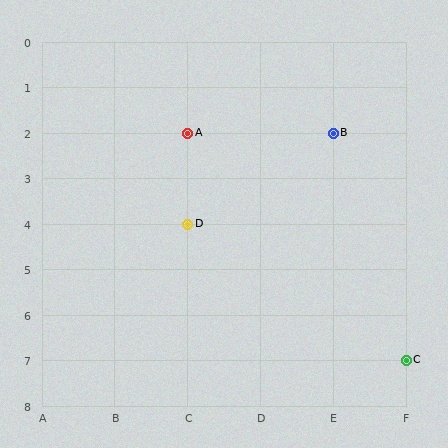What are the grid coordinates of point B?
Point B is at grid coordinates (E, 2).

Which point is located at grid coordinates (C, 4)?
Point D is at (C, 4).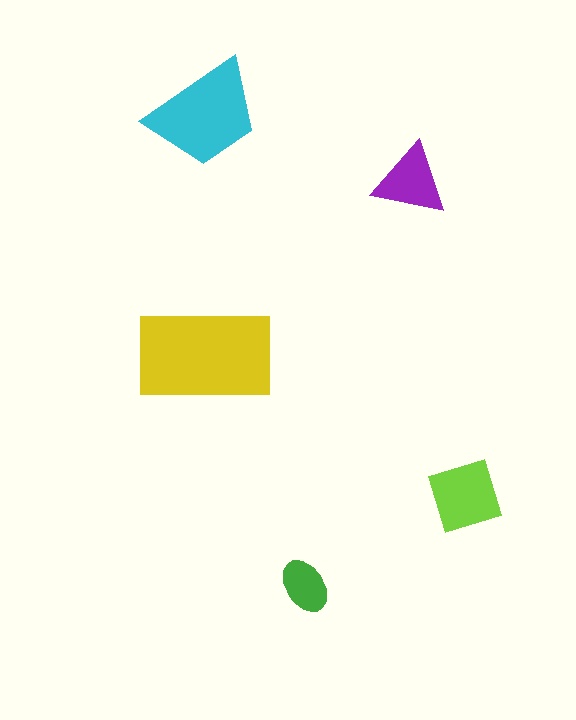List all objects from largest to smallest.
The yellow rectangle, the cyan trapezoid, the lime diamond, the purple triangle, the green ellipse.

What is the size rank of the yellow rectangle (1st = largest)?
1st.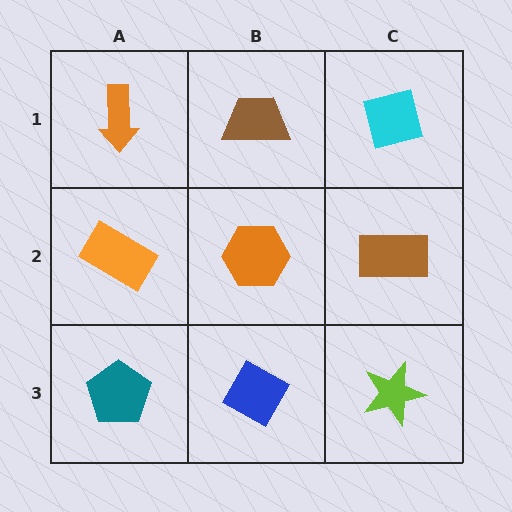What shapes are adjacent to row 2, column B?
A brown trapezoid (row 1, column B), a blue diamond (row 3, column B), an orange rectangle (row 2, column A), a brown rectangle (row 2, column C).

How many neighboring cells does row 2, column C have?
3.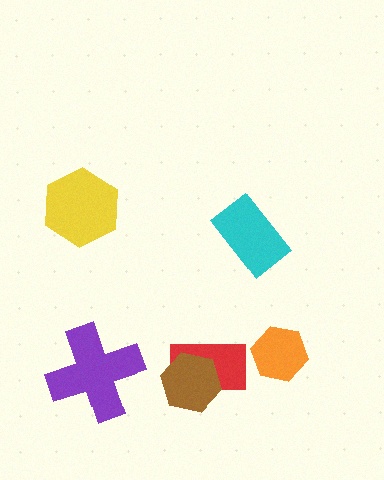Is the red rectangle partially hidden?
Yes, it is partially covered by another shape.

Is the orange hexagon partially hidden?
No, no other shape covers it.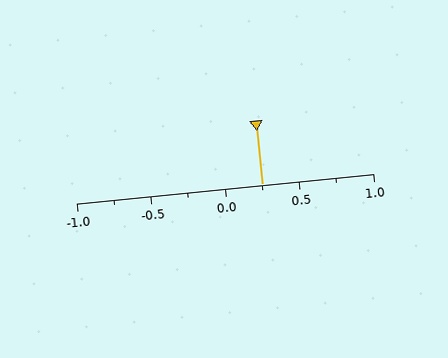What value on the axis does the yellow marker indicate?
The marker indicates approximately 0.25.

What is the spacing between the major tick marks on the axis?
The major ticks are spaced 0.5 apart.